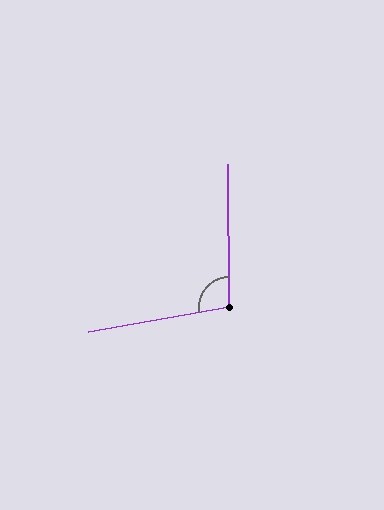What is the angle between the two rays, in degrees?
Approximately 100 degrees.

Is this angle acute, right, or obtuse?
It is obtuse.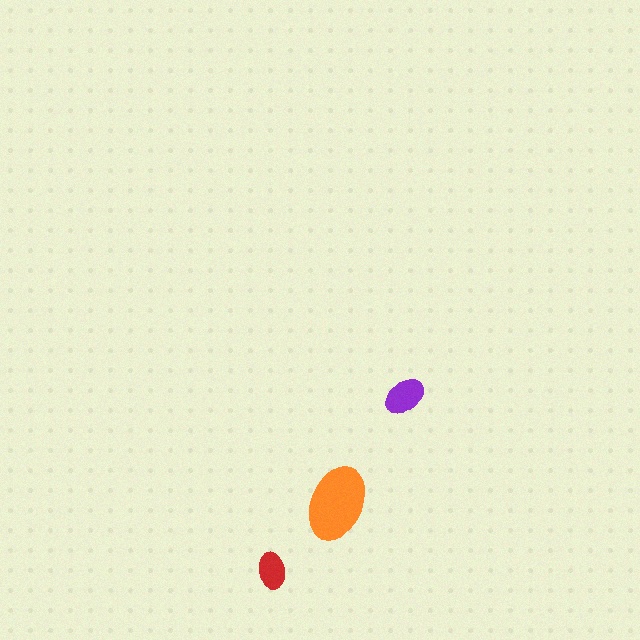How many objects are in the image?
There are 3 objects in the image.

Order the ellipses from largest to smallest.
the orange one, the purple one, the red one.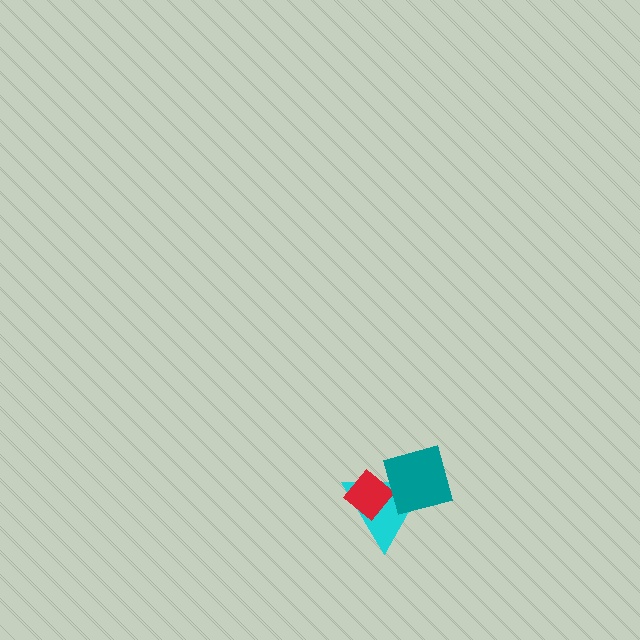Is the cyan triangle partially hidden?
Yes, it is partially covered by another shape.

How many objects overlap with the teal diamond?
2 objects overlap with the teal diamond.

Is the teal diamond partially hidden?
No, no other shape covers it.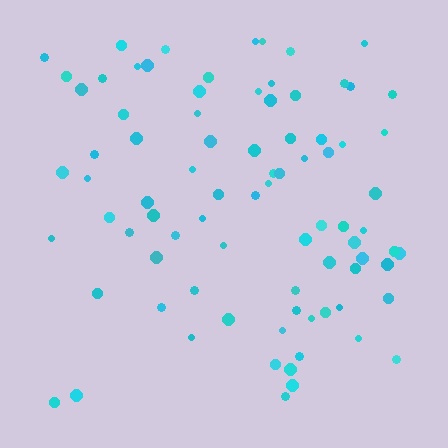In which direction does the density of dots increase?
From bottom to top, with the top side densest.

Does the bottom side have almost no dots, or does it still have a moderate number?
Still a moderate number, just noticeably fewer than the top.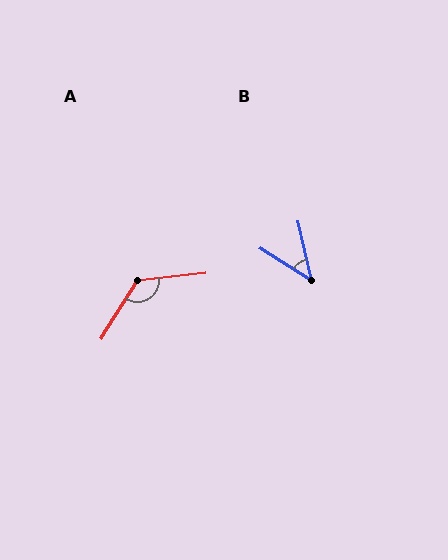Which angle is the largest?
A, at approximately 128 degrees.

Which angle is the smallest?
B, at approximately 45 degrees.